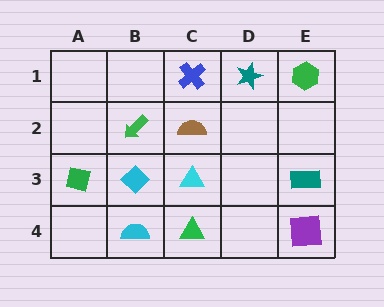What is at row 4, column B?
A cyan semicircle.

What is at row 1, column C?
A blue cross.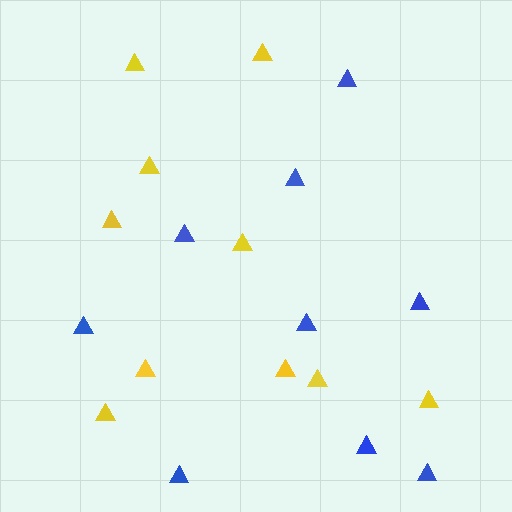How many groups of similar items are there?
There are 2 groups: one group of yellow triangles (10) and one group of blue triangles (9).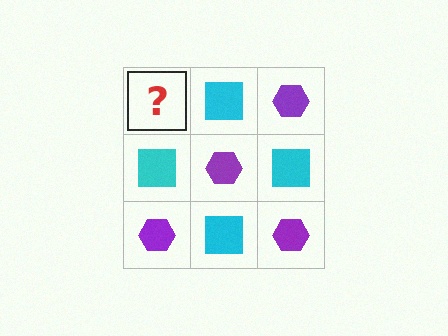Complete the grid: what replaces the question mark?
The question mark should be replaced with a purple hexagon.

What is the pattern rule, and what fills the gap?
The rule is that it alternates purple hexagon and cyan square in a checkerboard pattern. The gap should be filled with a purple hexagon.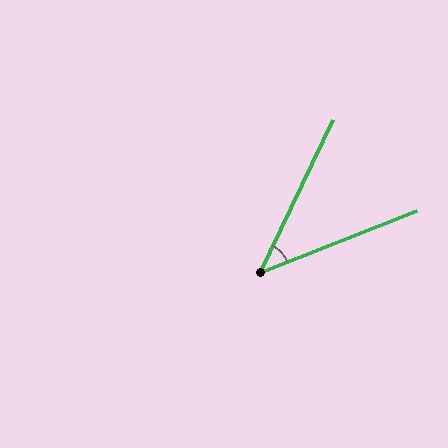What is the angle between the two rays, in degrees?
Approximately 43 degrees.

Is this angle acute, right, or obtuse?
It is acute.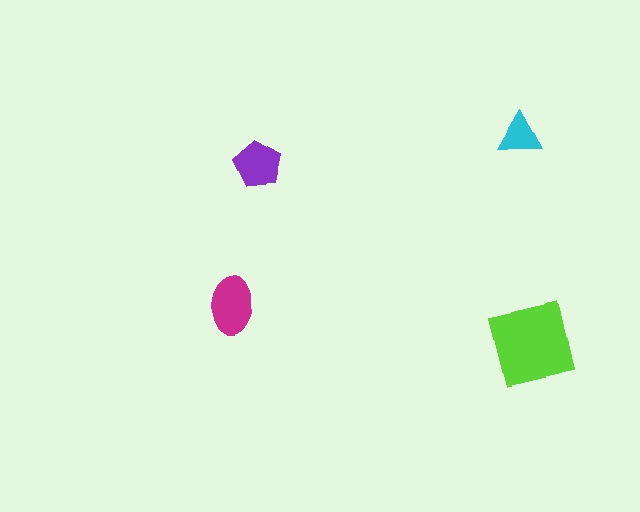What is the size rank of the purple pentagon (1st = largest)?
3rd.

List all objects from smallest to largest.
The cyan triangle, the purple pentagon, the magenta ellipse, the lime square.